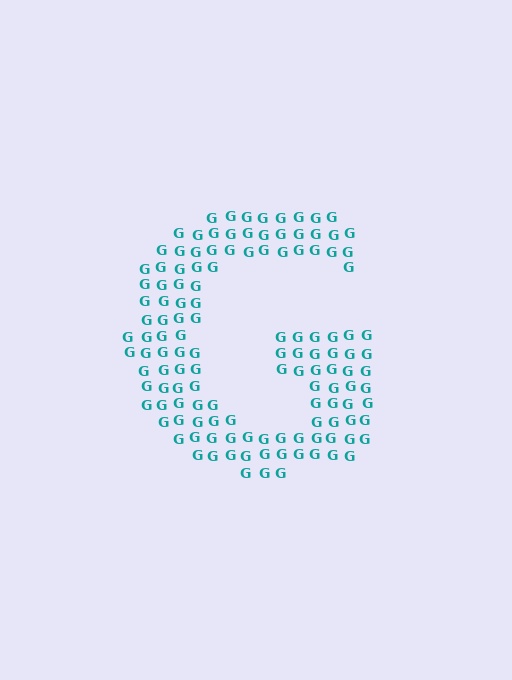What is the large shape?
The large shape is the letter G.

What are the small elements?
The small elements are letter G's.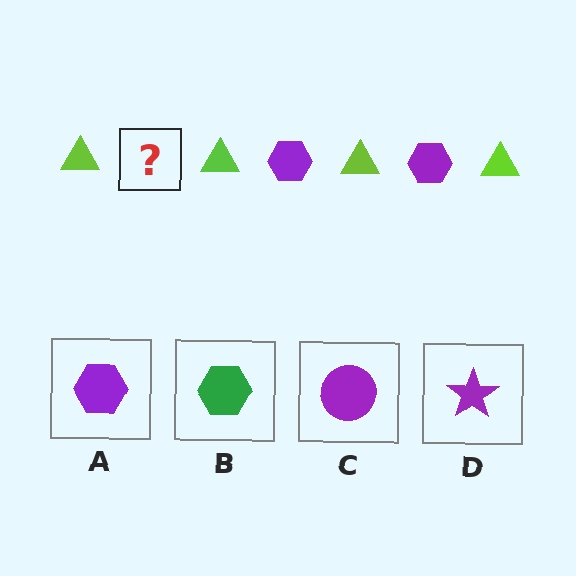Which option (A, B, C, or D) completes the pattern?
A.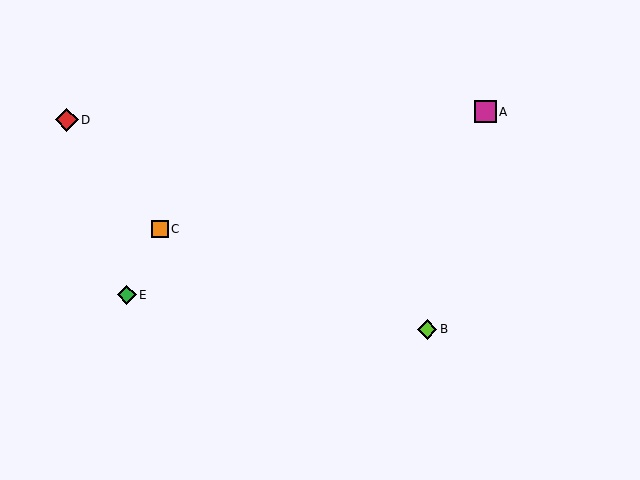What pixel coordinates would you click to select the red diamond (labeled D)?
Click at (67, 120) to select the red diamond D.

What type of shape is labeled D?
Shape D is a red diamond.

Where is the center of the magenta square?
The center of the magenta square is at (485, 112).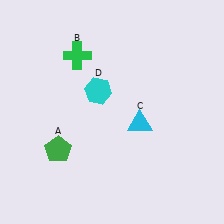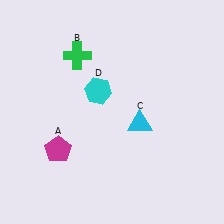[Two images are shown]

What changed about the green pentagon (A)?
In Image 1, A is green. In Image 2, it changed to magenta.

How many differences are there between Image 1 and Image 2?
There is 1 difference between the two images.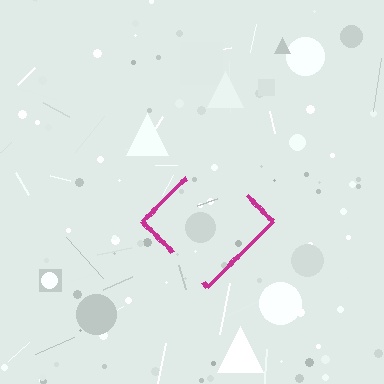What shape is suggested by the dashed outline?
The dashed outline suggests a diamond.